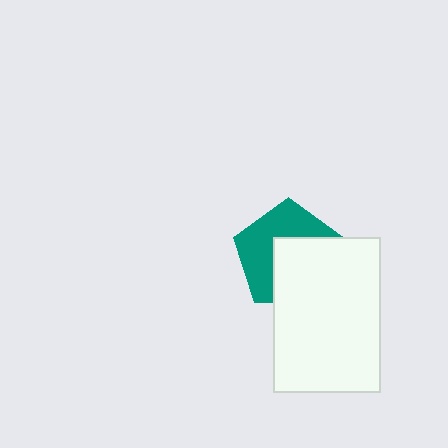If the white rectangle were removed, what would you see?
You would see the complete teal pentagon.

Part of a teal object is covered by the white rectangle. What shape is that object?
It is a pentagon.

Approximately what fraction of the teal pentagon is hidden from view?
Roughly 48% of the teal pentagon is hidden behind the white rectangle.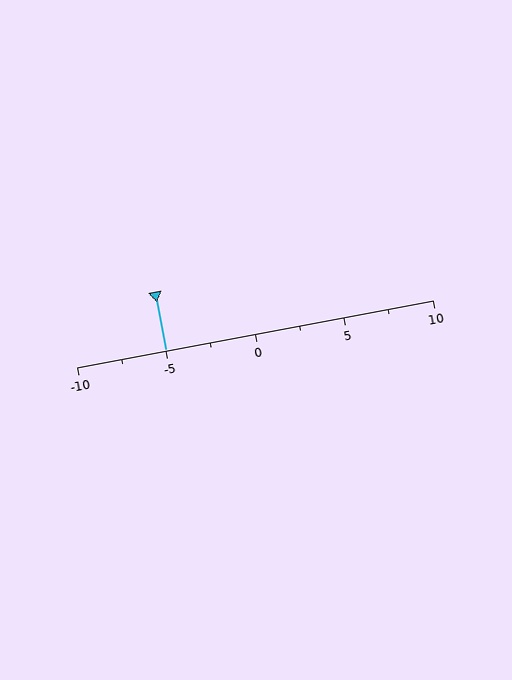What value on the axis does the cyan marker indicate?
The marker indicates approximately -5.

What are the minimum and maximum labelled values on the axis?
The axis runs from -10 to 10.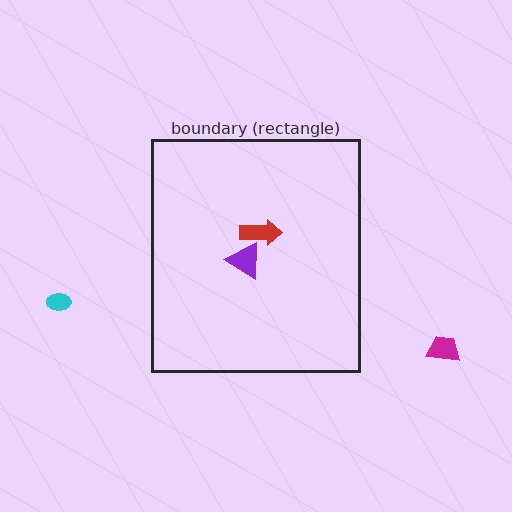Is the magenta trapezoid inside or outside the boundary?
Outside.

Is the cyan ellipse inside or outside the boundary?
Outside.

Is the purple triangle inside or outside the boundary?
Inside.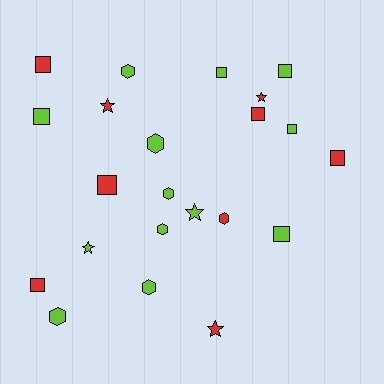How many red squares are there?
There are 5 red squares.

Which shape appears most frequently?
Square, with 10 objects.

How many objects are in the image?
There are 22 objects.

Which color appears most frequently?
Lime, with 13 objects.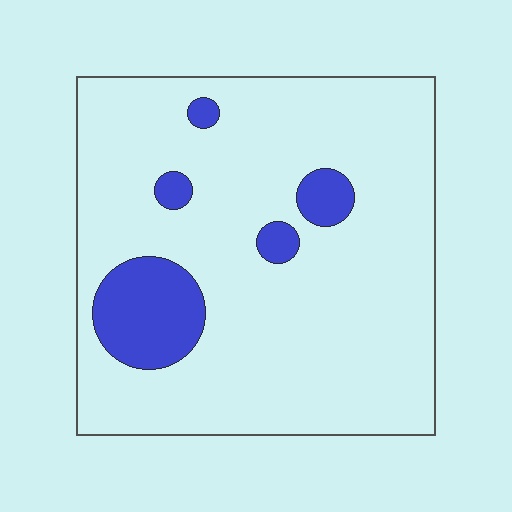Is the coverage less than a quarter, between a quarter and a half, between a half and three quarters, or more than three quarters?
Less than a quarter.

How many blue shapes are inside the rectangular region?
5.